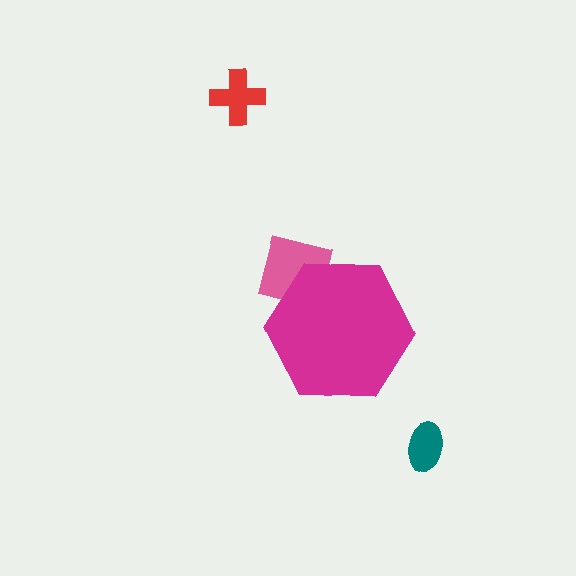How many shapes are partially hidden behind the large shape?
1 shape is partially hidden.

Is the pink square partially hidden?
Yes, the pink square is partially hidden behind the magenta hexagon.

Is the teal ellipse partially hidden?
No, the teal ellipse is fully visible.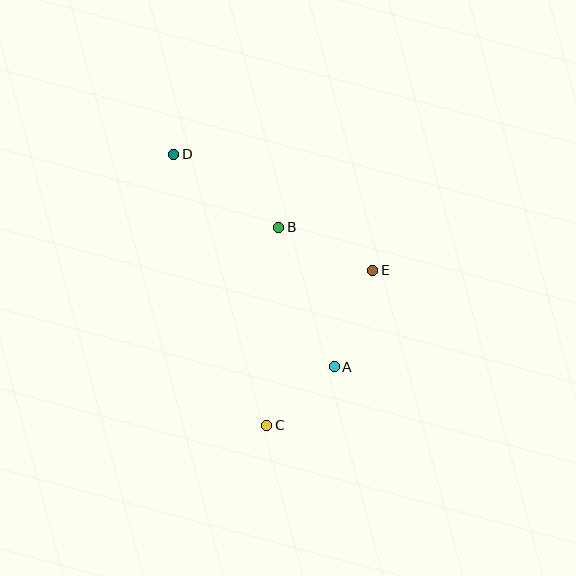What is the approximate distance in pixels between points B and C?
The distance between B and C is approximately 198 pixels.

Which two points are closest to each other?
Points A and C are closest to each other.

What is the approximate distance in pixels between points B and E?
The distance between B and E is approximately 103 pixels.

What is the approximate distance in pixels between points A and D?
The distance between A and D is approximately 266 pixels.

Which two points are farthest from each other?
Points C and D are farthest from each other.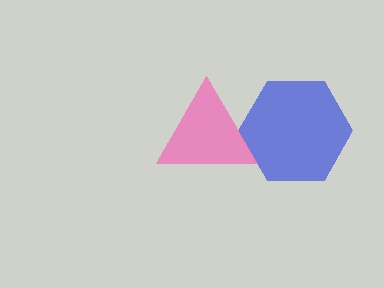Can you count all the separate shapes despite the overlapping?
Yes, there are 2 separate shapes.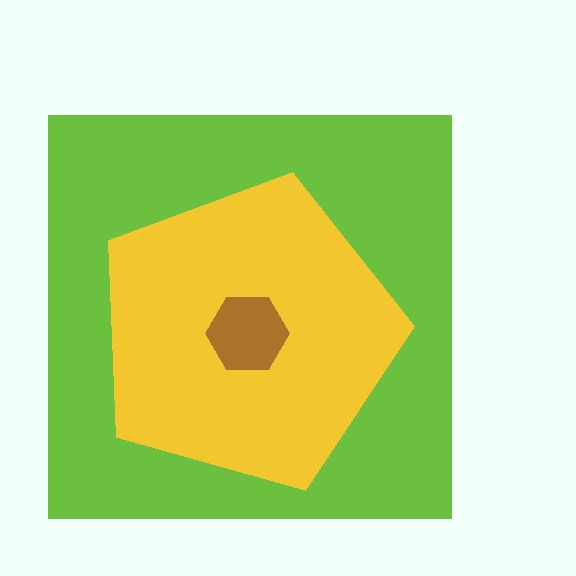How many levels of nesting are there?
3.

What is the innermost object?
The brown hexagon.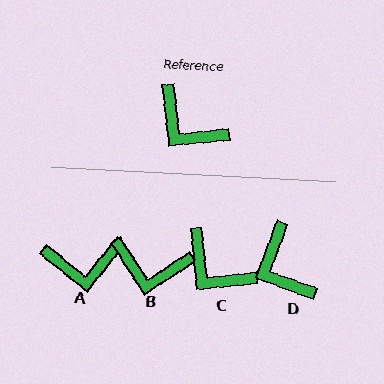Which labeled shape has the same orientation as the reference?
C.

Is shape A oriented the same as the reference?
No, it is off by about 45 degrees.